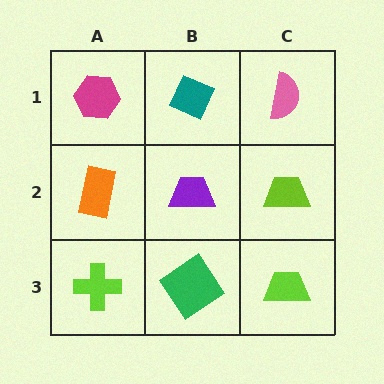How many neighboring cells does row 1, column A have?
2.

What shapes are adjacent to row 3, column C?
A lime trapezoid (row 2, column C), a green diamond (row 3, column B).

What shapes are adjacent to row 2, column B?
A teal diamond (row 1, column B), a green diamond (row 3, column B), an orange rectangle (row 2, column A), a lime trapezoid (row 2, column C).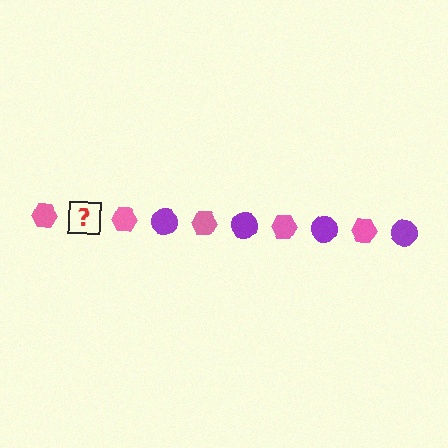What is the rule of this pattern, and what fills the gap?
The rule is that the pattern alternates between pink hexagon and purple circle. The gap should be filled with a purple circle.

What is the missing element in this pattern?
The missing element is a purple circle.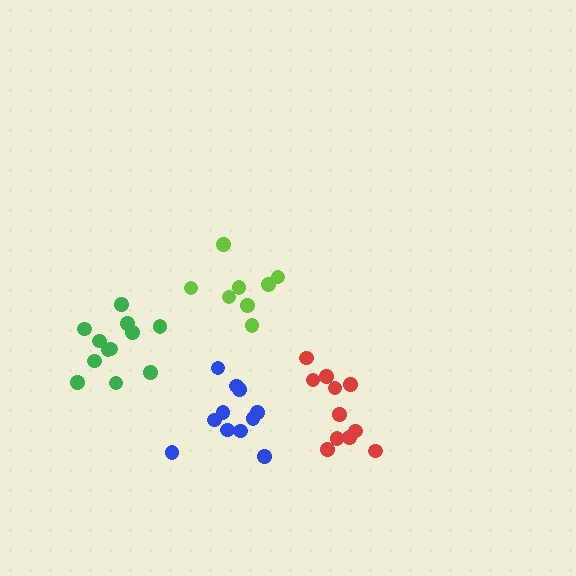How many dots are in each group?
Group 1: 11 dots, Group 2: 8 dots, Group 3: 12 dots, Group 4: 11 dots (42 total).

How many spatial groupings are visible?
There are 4 spatial groupings.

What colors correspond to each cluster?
The clusters are colored: red, lime, green, blue.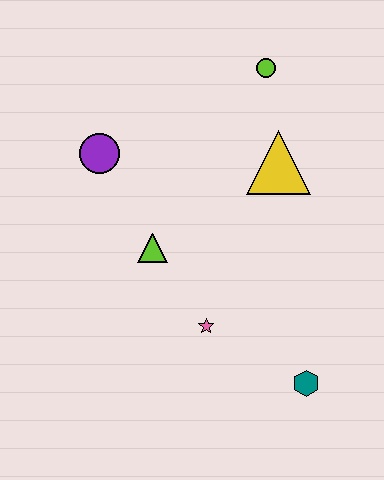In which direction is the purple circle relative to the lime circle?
The purple circle is to the left of the lime circle.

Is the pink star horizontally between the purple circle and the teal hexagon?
Yes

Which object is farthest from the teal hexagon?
The lime circle is farthest from the teal hexagon.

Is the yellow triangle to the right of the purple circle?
Yes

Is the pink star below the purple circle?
Yes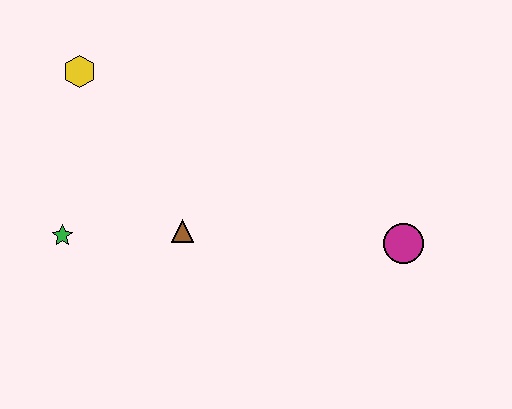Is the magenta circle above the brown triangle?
No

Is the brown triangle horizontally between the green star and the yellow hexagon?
No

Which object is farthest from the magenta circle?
The yellow hexagon is farthest from the magenta circle.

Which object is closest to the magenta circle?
The brown triangle is closest to the magenta circle.